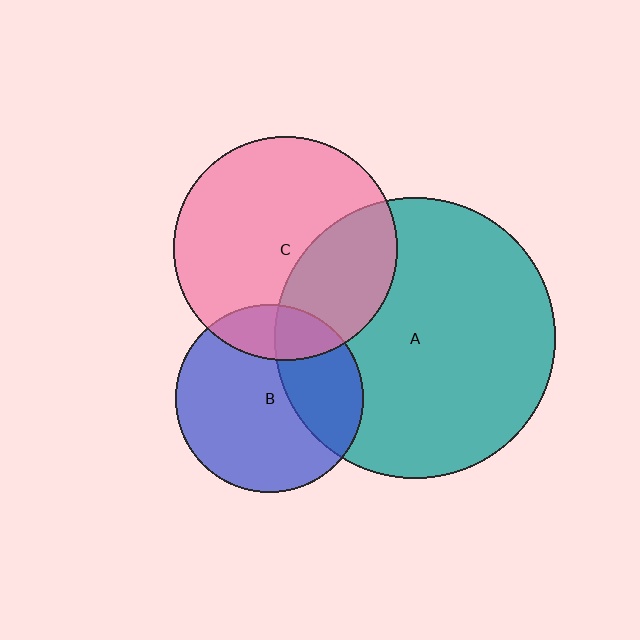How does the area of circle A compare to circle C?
Approximately 1.6 times.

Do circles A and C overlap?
Yes.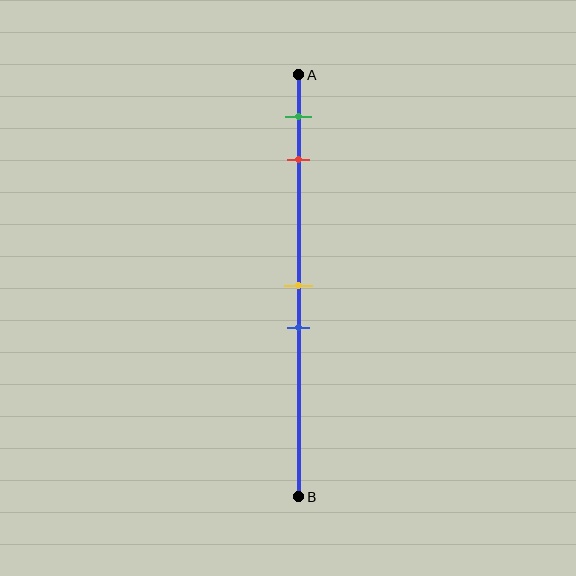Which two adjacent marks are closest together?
The yellow and blue marks are the closest adjacent pair.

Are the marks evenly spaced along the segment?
No, the marks are not evenly spaced.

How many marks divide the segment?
There are 4 marks dividing the segment.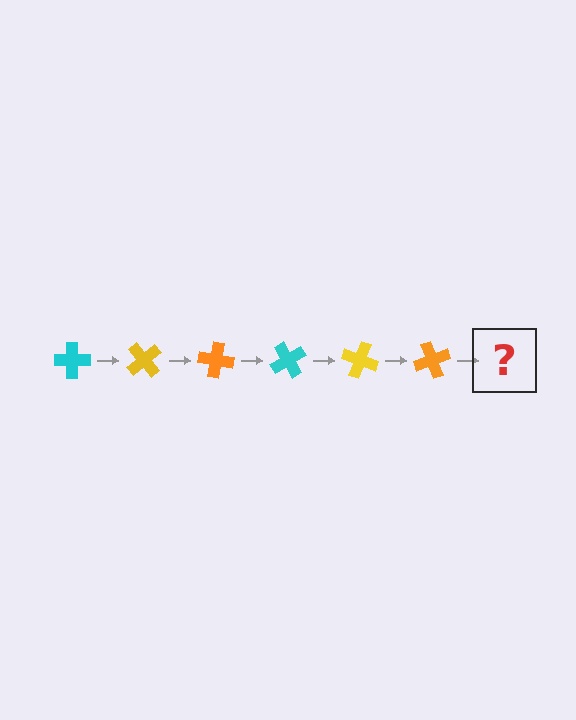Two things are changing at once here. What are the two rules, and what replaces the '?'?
The two rules are that it rotates 50 degrees each step and the color cycles through cyan, yellow, and orange. The '?' should be a cyan cross, rotated 300 degrees from the start.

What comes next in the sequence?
The next element should be a cyan cross, rotated 300 degrees from the start.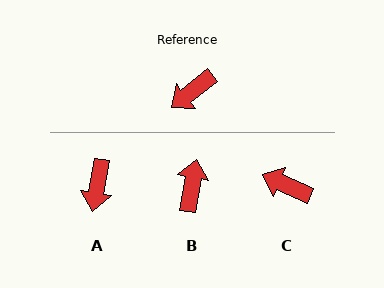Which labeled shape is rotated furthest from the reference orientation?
B, about 138 degrees away.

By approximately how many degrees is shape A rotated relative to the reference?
Approximately 42 degrees counter-clockwise.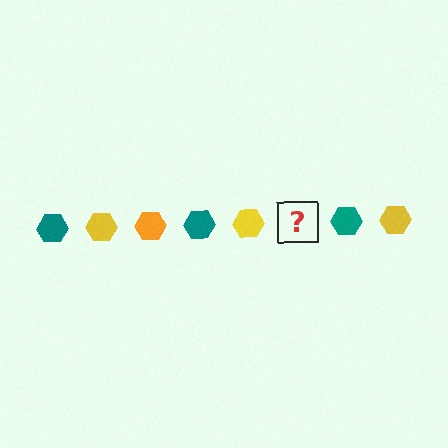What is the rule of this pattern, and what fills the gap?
The rule is that the pattern cycles through teal, yellow, orange hexagons. The gap should be filled with an orange hexagon.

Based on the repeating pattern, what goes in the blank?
The blank should be an orange hexagon.